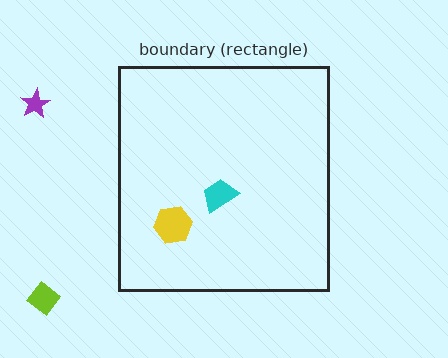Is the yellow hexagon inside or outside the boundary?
Inside.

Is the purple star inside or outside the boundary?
Outside.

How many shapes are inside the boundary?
2 inside, 2 outside.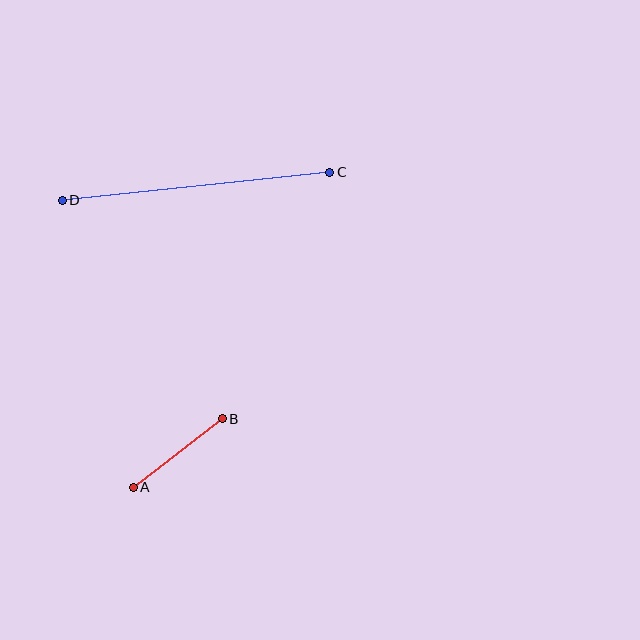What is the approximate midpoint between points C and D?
The midpoint is at approximately (196, 186) pixels.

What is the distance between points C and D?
The distance is approximately 269 pixels.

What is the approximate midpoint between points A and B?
The midpoint is at approximately (178, 453) pixels.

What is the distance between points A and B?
The distance is approximately 112 pixels.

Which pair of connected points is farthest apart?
Points C and D are farthest apart.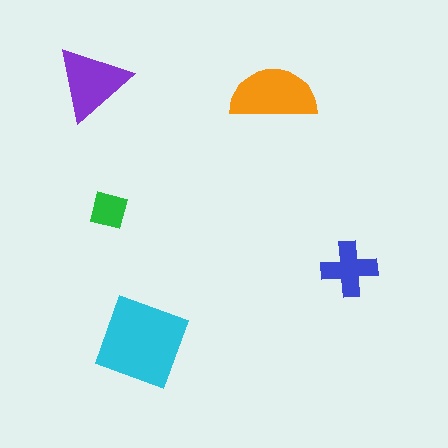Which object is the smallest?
The green square.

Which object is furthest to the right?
The blue cross is rightmost.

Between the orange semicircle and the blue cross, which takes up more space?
The orange semicircle.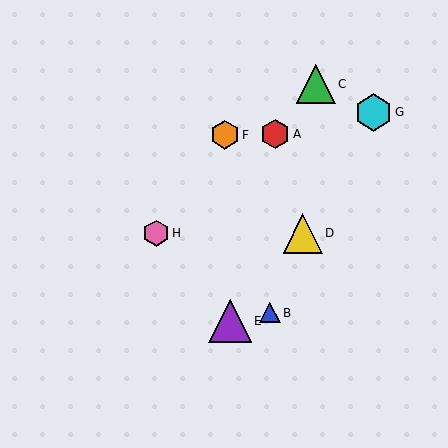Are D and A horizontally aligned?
No, D is at y≈233 and A is at y≈134.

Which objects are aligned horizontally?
Objects D, H are aligned horizontally.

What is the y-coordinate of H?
Object H is at y≈233.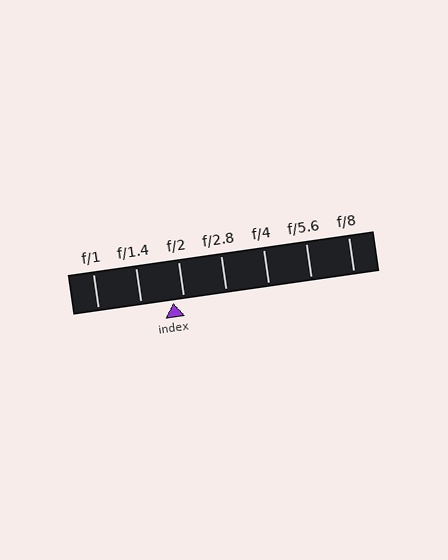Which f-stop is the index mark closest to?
The index mark is closest to f/2.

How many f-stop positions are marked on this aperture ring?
There are 7 f-stop positions marked.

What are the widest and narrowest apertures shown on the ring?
The widest aperture shown is f/1 and the narrowest is f/8.